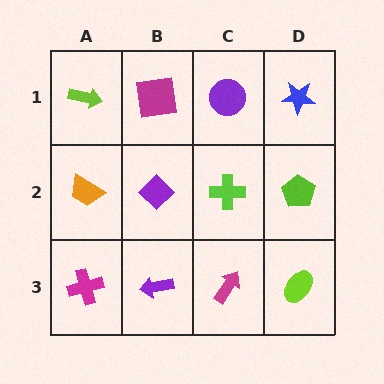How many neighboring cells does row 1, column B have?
3.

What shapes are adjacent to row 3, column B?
A purple diamond (row 2, column B), a magenta cross (row 3, column A), a magenta arrow (row 3, column C).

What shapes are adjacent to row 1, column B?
A purple diamond (row 2, column B), a lime arrow (row 1, column A), a purple circle (row 1, column C).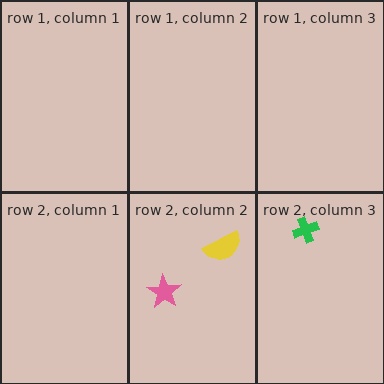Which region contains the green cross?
The row 2, column 3 region.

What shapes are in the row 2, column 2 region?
The pink star, the yellow semicircle.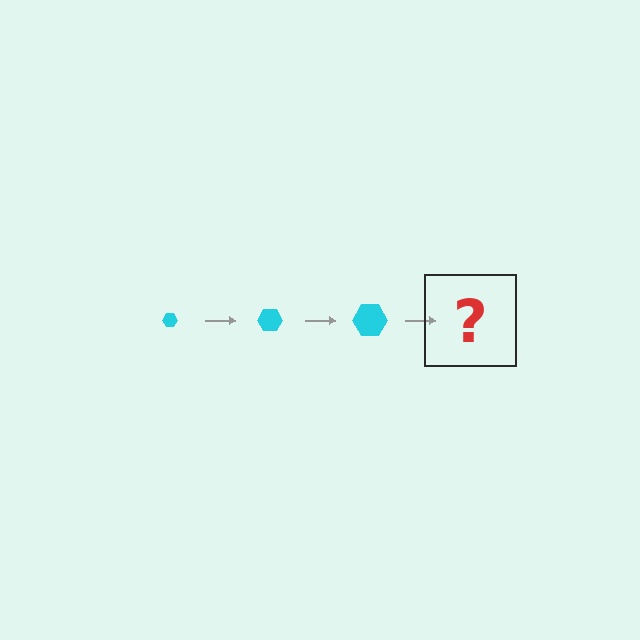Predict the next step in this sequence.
The next step is a cyan hexagon, larger than the previous one.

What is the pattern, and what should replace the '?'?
The pattern is that the hexagon gets progressively larger each step. The '?' should be a cyan hexagon, larger than the previous one.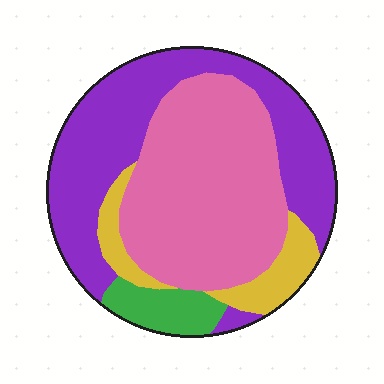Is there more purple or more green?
Purple.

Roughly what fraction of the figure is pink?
Pink takes up about two fifths (2/5) of the figure.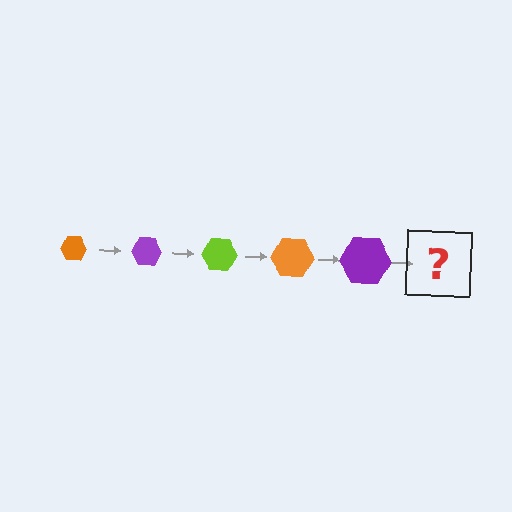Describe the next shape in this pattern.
It should be a lime hexagon, larger than the previous one.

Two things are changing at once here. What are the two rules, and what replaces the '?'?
The two rules are that the hexagon grows larger each step and the color cycles through orange, purple, and lime. The '?' should be a lime hexagon, larger than the previous one.